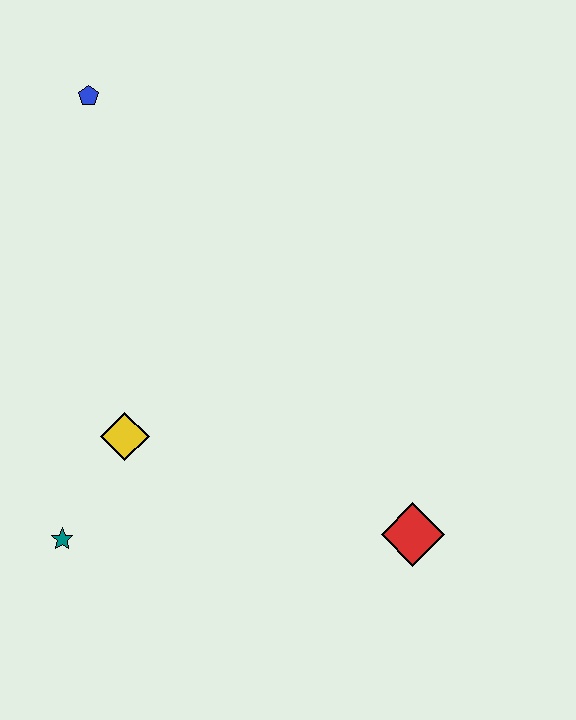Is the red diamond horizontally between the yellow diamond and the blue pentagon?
No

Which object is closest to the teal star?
The yellow diamond is closest to the teal star.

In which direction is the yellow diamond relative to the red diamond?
The yellow diamond is to the left of the red diamond.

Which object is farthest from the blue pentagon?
The red diamond is farthest from the blue pentagon.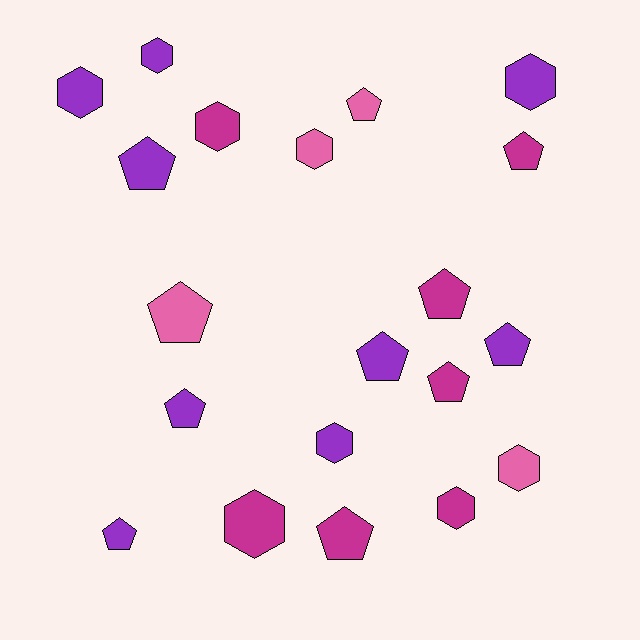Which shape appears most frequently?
Pentagon, with 11 objects.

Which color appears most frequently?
Purple, with 9 objects.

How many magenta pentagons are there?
There are 4 magenta pentagons.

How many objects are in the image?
There are 20 objects.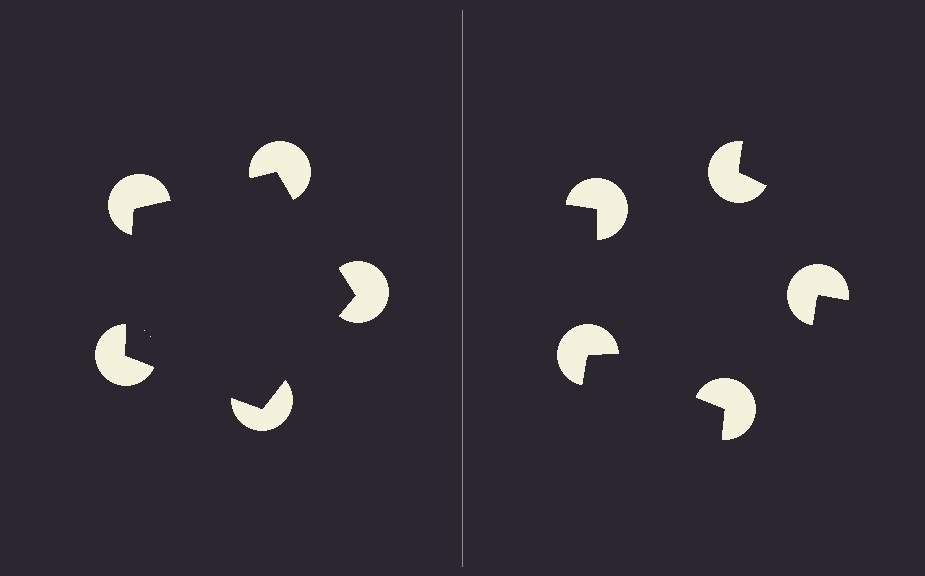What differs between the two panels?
The pac-man discs are positioned identically on both sides; only the wedge orientations differ. On the left they align to a pentagon; on the right they are misaligned.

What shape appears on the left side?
An illusory pentagon.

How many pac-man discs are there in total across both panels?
10 — 5 on each side.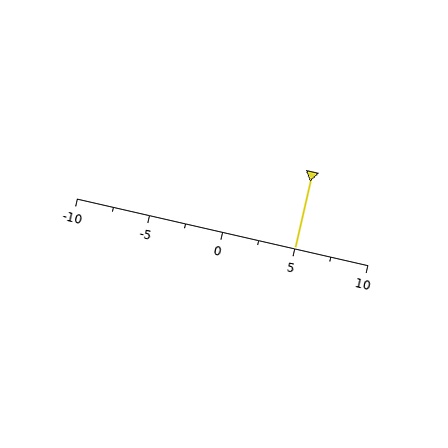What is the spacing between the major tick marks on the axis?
The major ticks are spaced 5 apart.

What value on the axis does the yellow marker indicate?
The marker indicates approximately 5.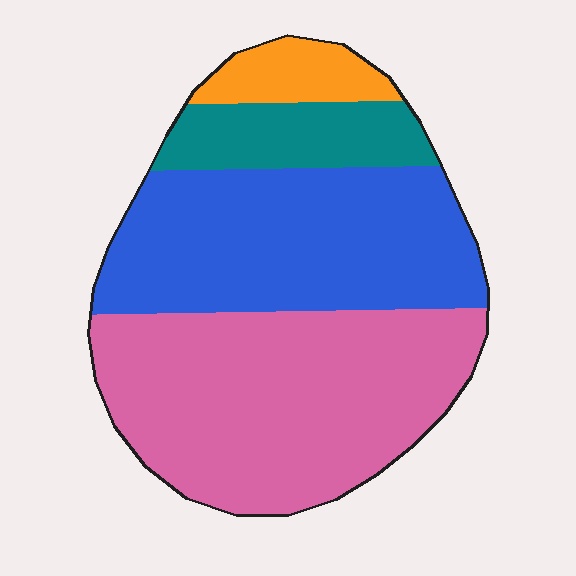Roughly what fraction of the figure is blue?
Blue covers 36% of the figure.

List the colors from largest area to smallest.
From largest to smallest: pink, blue, teal, orange.